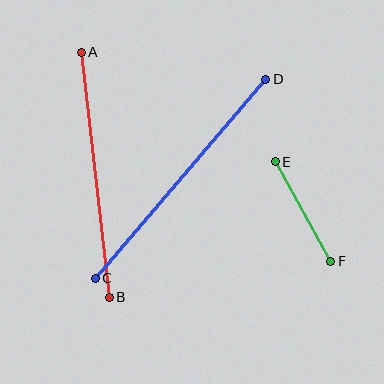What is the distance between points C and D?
The distance is approximately 262 pixels.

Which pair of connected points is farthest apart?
Points C and D are farthest apart.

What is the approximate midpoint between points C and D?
The midpoint is at approximately (180, 179) pixels.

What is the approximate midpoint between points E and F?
The midpoint is at approximately (303, 211) pixels.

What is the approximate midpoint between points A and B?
The midpoint is at approximately (95, 175) pixels.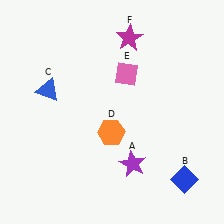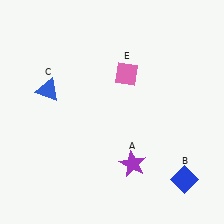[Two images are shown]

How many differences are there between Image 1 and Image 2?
There are 2 differences between the two images.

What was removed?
The magenta star (F), the orange hexagon (D) were removed in Image 2.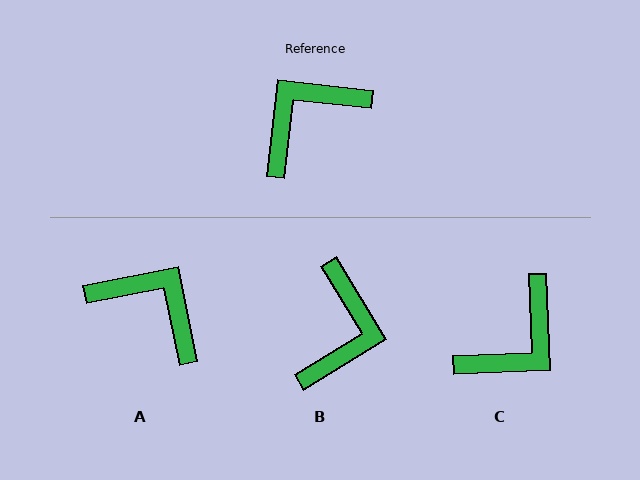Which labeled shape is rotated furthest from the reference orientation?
C, about 171 degrees away.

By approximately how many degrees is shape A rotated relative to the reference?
Approximately 72 degrees clockwise.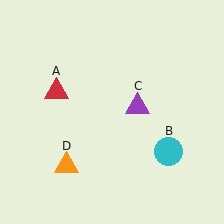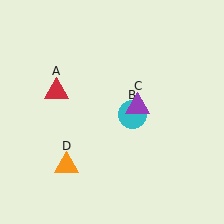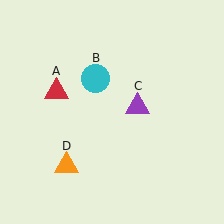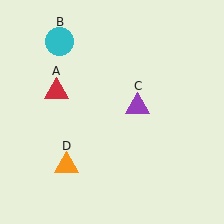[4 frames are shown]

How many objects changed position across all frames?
1 object changed position: cyan circle (object B).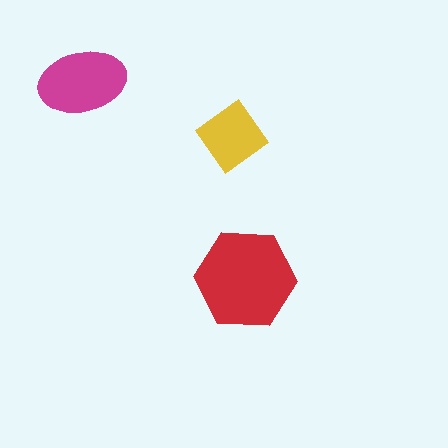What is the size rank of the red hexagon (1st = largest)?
1st.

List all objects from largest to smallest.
The red hexagon, the magenta ellipse, the yellow diamond.